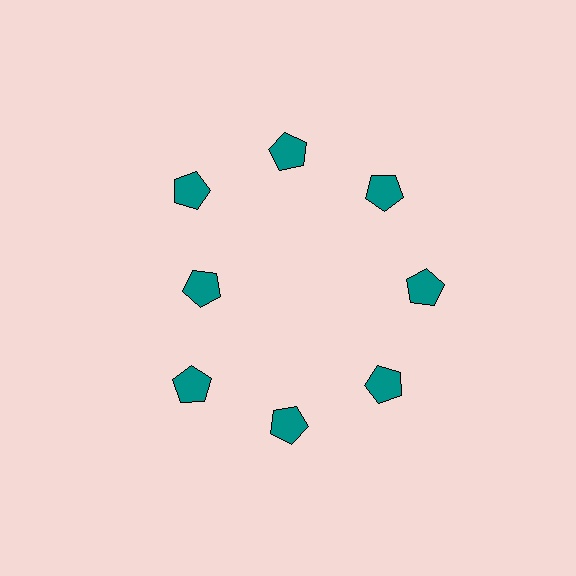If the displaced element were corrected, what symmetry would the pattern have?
It would have 8-fold rotational symmetry — the pattern would map onto itself every 45 degrees.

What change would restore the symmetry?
The symmetry would be restored by moving it outward, back onto the ring so that all 8 pentagons sit at equal angles and equal distance from the center.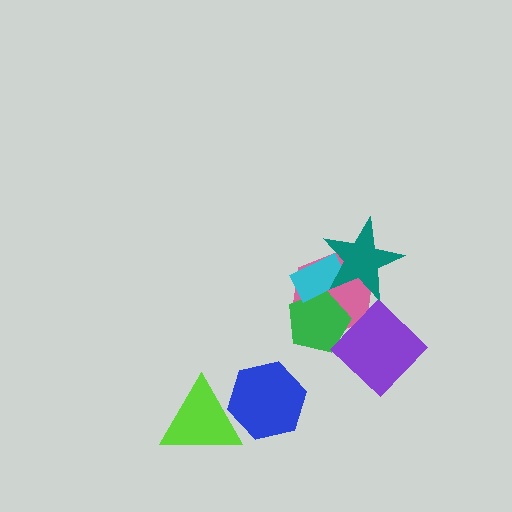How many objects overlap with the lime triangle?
1 object overlaps with the lime triangle.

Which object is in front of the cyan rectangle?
The teal star is in front of the cyan rectangle.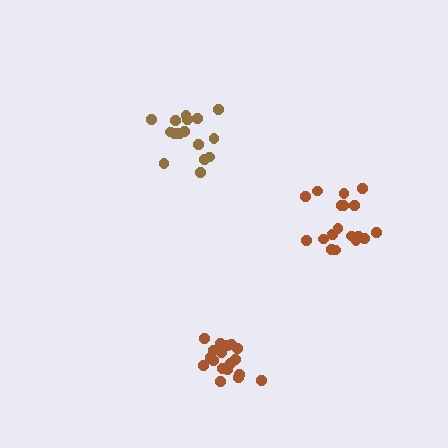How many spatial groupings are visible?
There are 3 spatial groupings.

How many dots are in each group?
Group 1: 18 dots, Group 2: 19 dots, Group 3: 16 dots (53 total).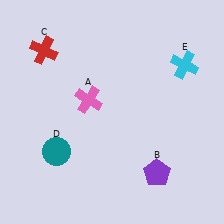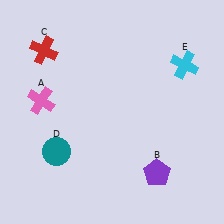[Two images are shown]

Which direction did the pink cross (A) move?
The pink cross (A) moved left.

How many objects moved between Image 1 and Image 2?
1 object moved between the two images.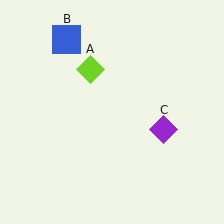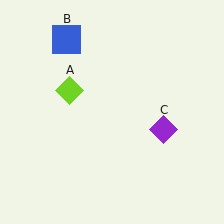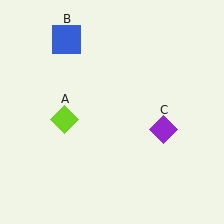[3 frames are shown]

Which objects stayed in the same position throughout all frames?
Blue square (object B) and purple diamond (object C) remained stationary.